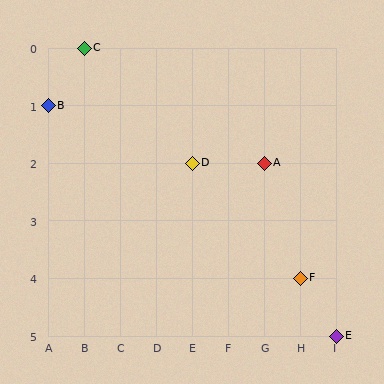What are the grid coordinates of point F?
Point F is at grid coordinates (H, 4).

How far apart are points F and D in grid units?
Points F and D are 3 columns and 2 rows apart (about 3.6 grid units diagonally).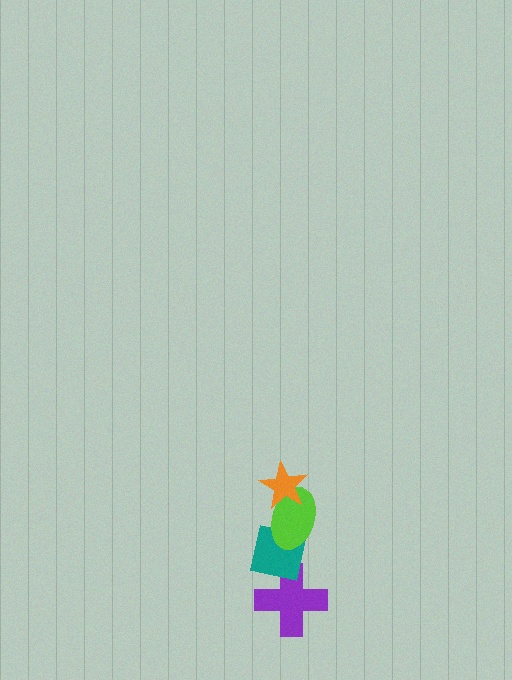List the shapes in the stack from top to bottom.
From top to bottom: the orange star, the lime ellipse, the teal square, the purple cross.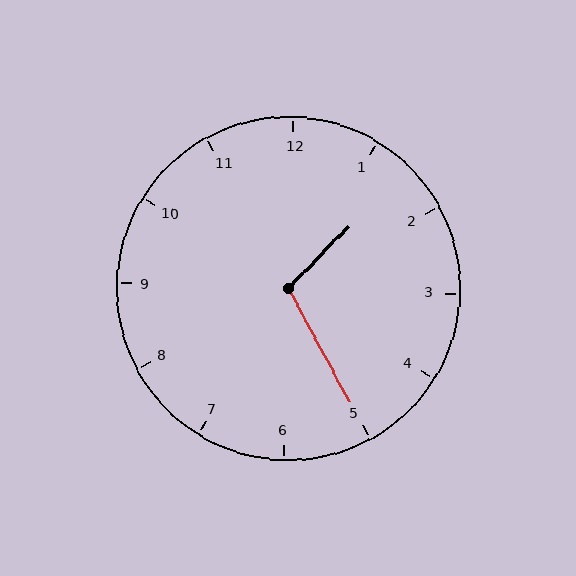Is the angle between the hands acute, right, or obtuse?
It is obtuse.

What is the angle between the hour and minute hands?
Approximately 108 degrees.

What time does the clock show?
1:25.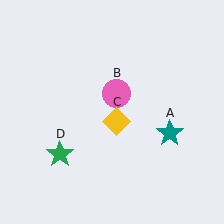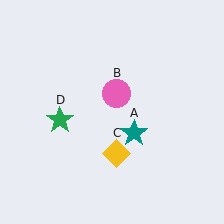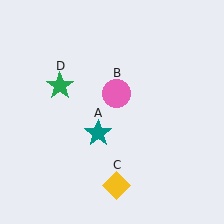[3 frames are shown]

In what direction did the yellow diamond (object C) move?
The yellow diamond (object C) moved down.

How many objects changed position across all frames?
3 objects changed position: teal star (object A), yellow diamond (object C), green star (object D).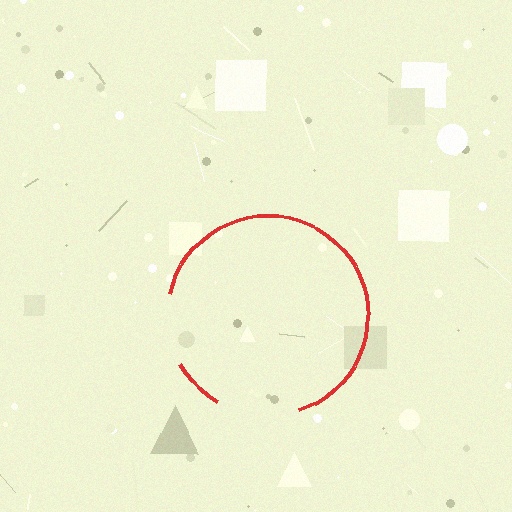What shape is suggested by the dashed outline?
The dashed outline suggests a circle.